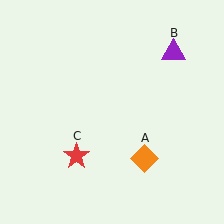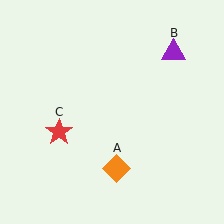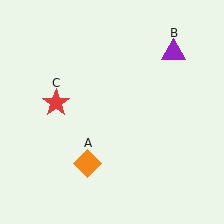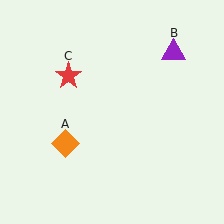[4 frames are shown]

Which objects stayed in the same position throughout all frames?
Purple triangle (object B) remained stationary.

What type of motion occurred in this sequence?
The orange diamond (object A), red star (object C) rotated clockwise around the center of the scene.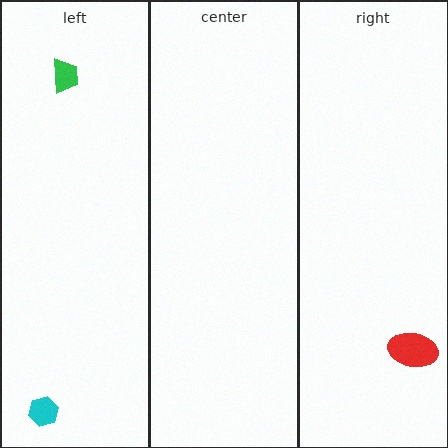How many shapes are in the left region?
2.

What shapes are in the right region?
The red ellipse.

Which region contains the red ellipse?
The right region.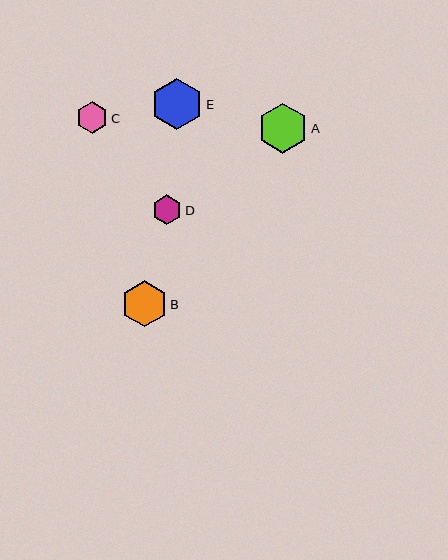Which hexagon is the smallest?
Hexagon D is the smallest with a size of approximately 30 pixels.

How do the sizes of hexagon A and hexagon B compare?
Hexagon A and hexagon B are approximately the same size.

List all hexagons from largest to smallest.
From largest to smallest: E, A, B, C, D.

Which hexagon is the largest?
Hexagon E is the largest with a size of approximately 52 pixels.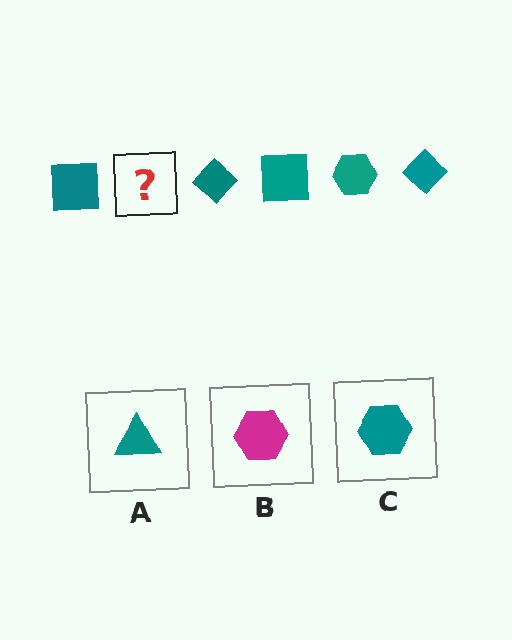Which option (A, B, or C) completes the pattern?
C.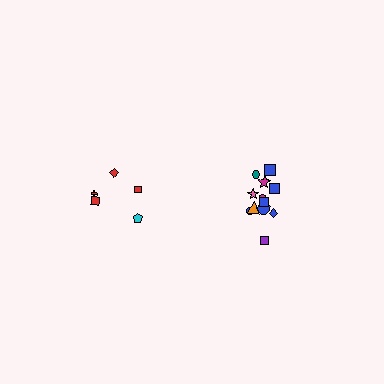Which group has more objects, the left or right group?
The right group.